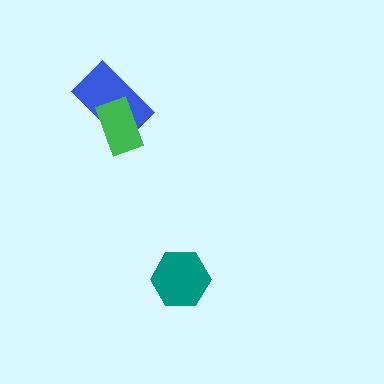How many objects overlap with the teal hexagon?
0 objects overlap with the teal hexagon.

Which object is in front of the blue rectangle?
The green rectangle is in front of the blue rectangle.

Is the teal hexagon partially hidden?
No, no other shape covers it.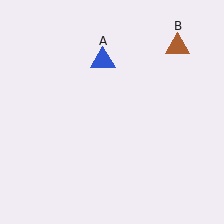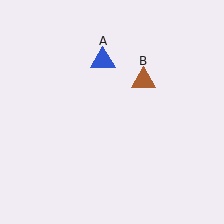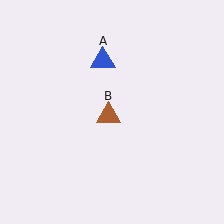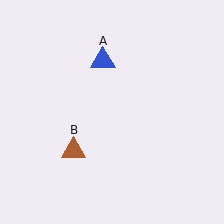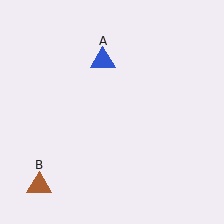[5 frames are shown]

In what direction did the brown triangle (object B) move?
The brown triangle (object B) moved down and to the left.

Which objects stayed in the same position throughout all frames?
Blue triangle (object A) remained stationary.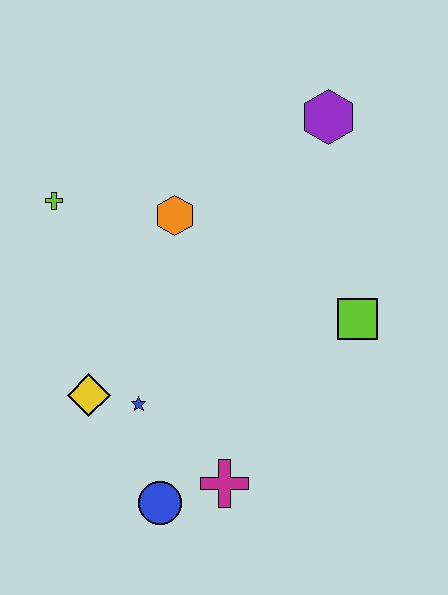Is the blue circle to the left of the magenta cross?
Yes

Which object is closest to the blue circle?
The magenta cross is closest to the blue circle.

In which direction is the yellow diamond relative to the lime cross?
The yellow diamond is below the lime cross.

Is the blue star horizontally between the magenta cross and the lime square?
No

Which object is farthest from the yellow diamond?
The purple hexagon is farthest from the yellow diamond.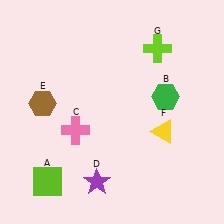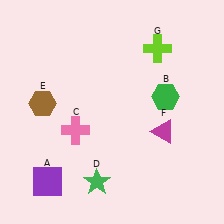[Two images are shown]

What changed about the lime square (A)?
In Image 1, A is lime. In Image 2, it changed to purple.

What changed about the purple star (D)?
In Image 1, D is purple. In Image 2, it changed to green.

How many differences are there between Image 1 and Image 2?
There are 3 differences between the two images.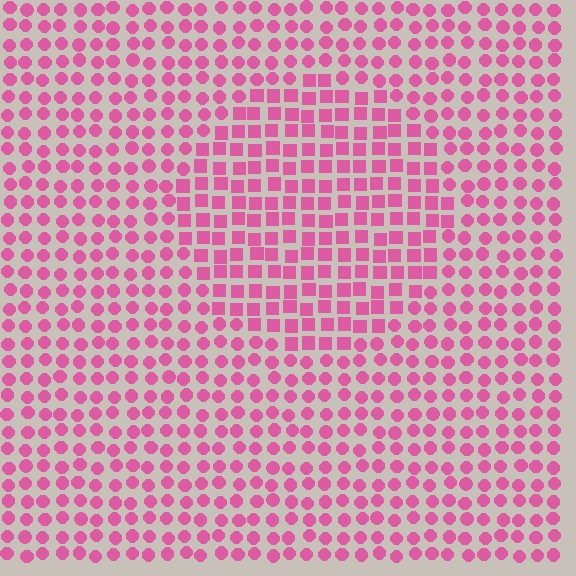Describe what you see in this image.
The image is filled with small pink elements arranged in a uniform grid. A circle-shaped region contains squares, while the surrounding area contains circles. The boundary is defined purely by the change in element shape.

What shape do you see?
I see a circle.